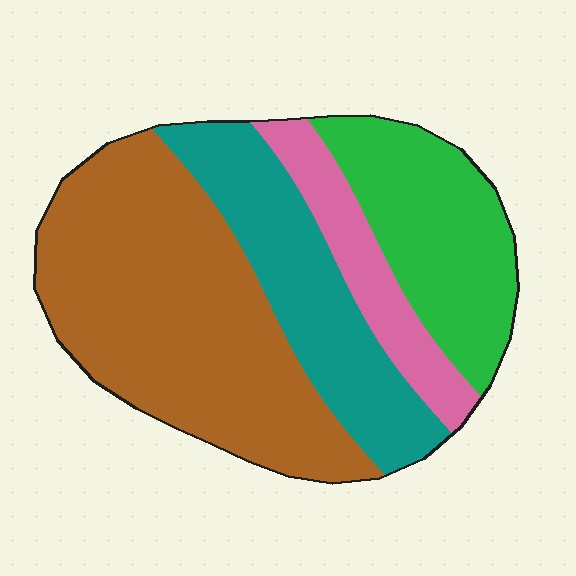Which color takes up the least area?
Pink, at roughly 10%.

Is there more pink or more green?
Green.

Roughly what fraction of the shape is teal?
Teal covers 23% of the shape.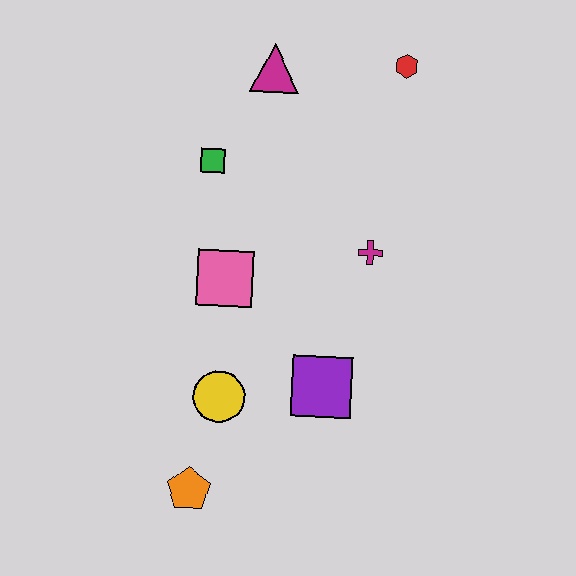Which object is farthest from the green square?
The orange pentagon is farthest from the green square.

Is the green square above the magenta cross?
Yes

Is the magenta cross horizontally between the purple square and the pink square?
No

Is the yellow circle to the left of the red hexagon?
Yes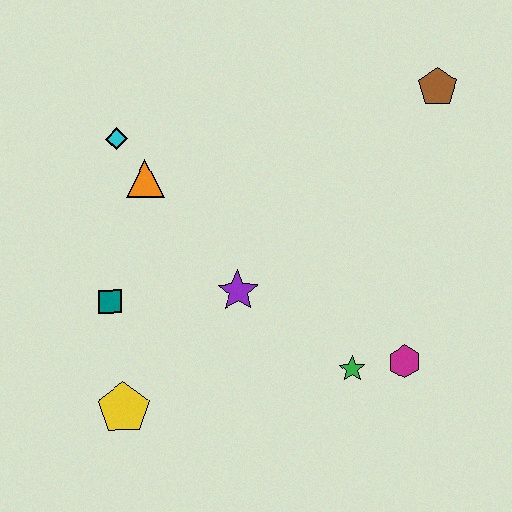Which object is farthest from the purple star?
The brown pentagon is farthest from the purple star.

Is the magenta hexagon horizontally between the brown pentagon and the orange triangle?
Yes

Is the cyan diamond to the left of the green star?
Yes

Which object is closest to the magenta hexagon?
The green star is closest to the magenta hexagon.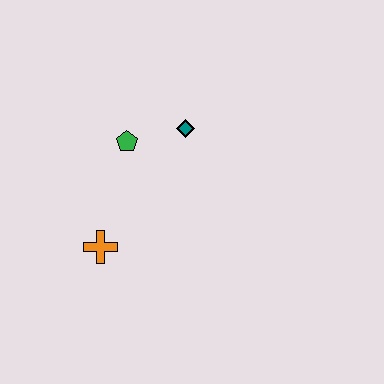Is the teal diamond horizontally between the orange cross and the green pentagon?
No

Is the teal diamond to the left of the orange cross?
No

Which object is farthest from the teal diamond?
The orange cross is farthest from the teal diamond.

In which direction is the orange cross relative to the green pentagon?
The orange cross is below the green pentagon.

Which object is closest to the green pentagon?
The teal diamond is closest to the green pentagon.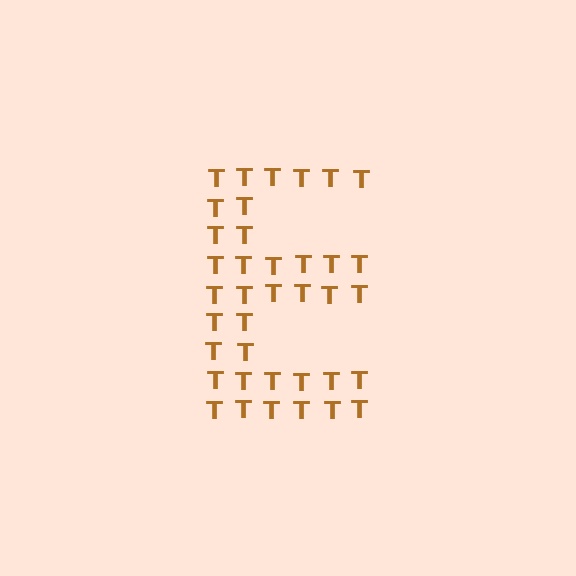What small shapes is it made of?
It is made of small letter T's.